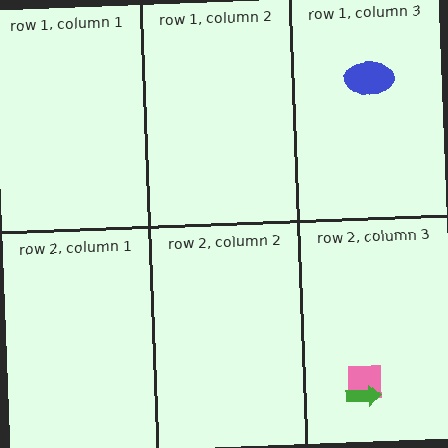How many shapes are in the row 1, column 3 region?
1.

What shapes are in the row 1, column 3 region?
The blue ellipse.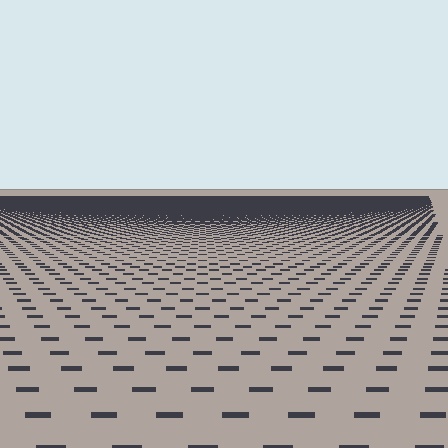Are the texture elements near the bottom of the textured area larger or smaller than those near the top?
Larger. Near the bottom, elements are closer to the viewer and appear at a bigger on-screen size.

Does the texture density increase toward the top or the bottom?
Density increases toward the top.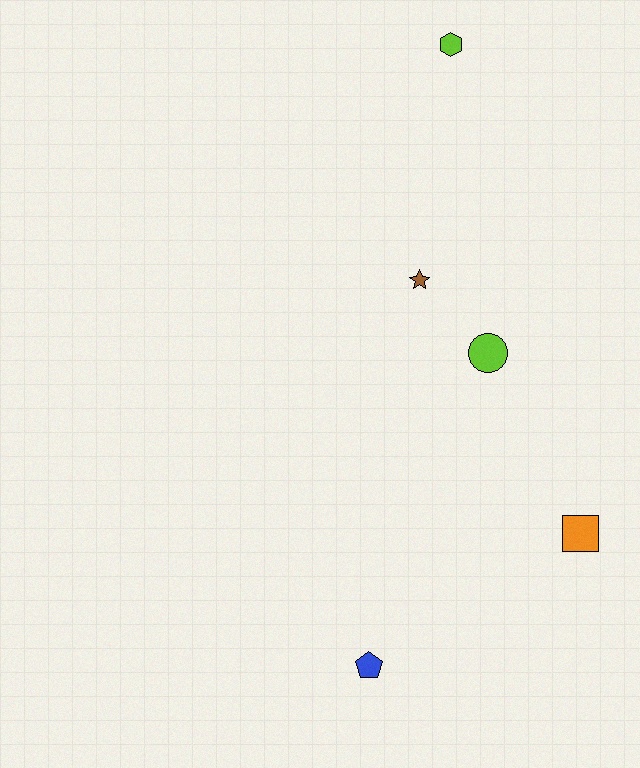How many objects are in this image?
There are 5 objects.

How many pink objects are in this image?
There are no pink objects.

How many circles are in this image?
There is 1 circle.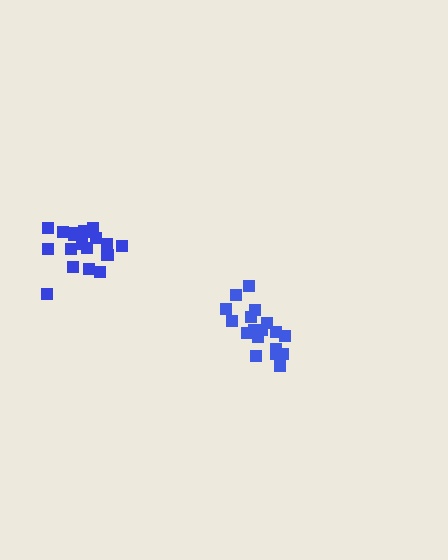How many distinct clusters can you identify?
There are 2 distinct clusters.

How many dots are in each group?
Group 1: 19 dots, Group 2: 18 dots (37 total).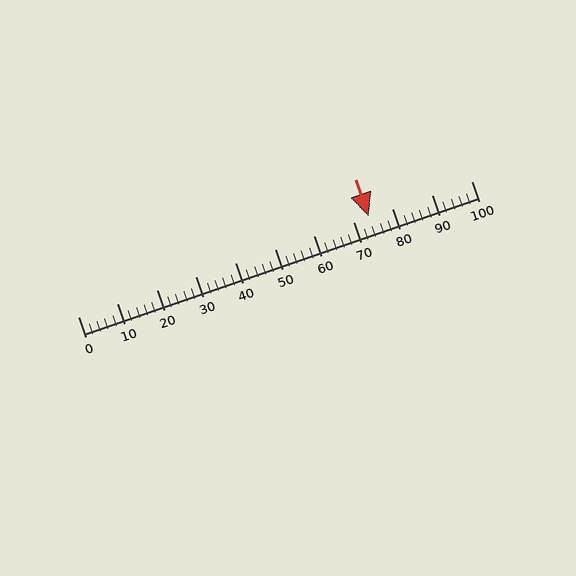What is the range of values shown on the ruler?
The ruler shows values from 0 to 100.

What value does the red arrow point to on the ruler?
The red arrow points to approximately 74.